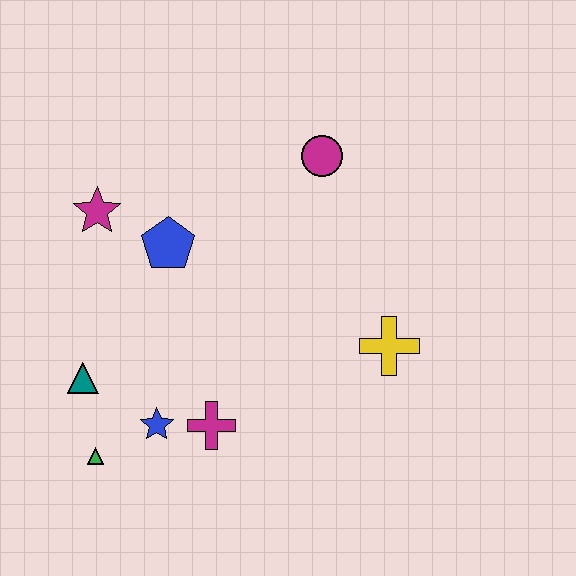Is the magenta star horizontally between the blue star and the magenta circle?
No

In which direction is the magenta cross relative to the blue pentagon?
The magenta cross is below the blue pentagon.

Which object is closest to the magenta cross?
The blue star is closest to the magenta cross.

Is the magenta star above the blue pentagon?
Yes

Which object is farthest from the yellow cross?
The magenta star is farthest from the yellow cross.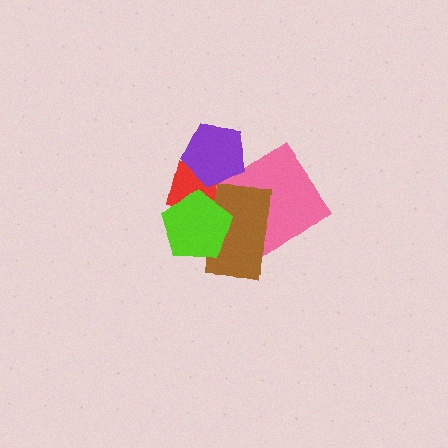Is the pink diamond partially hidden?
Yes, it is partially covered by another shape.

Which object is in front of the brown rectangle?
The lime pentagon is in front of the brown rectangle.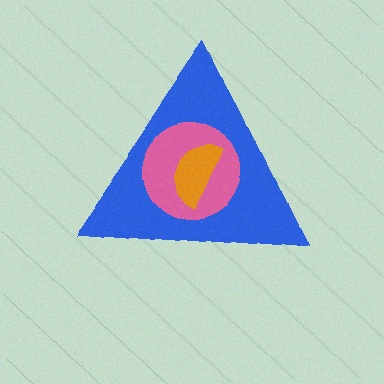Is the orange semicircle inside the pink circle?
Yes.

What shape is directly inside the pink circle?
The orange semicircle.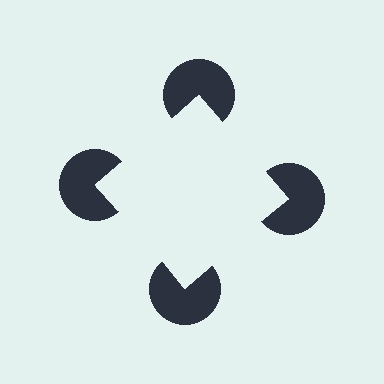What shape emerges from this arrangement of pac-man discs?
An illusory square — its edges are inferred from the aligned wedge cuts in the pac-man discs, not physically drawn.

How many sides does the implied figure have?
4 sides.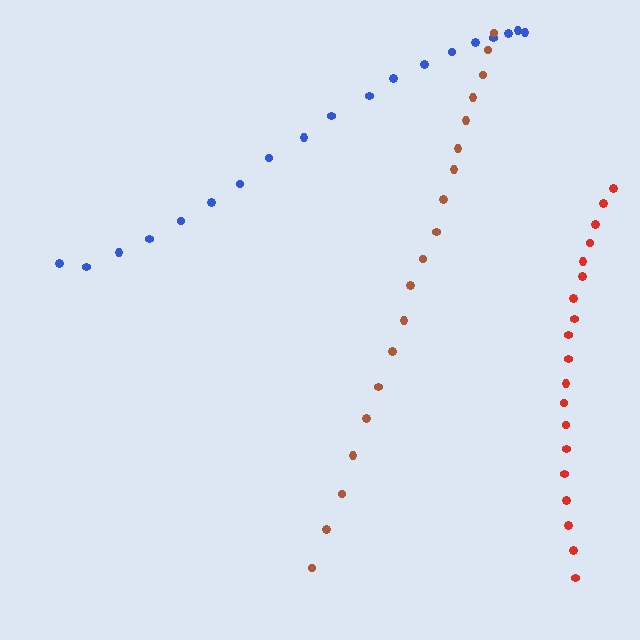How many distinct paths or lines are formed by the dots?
There are 3 distinct paths.